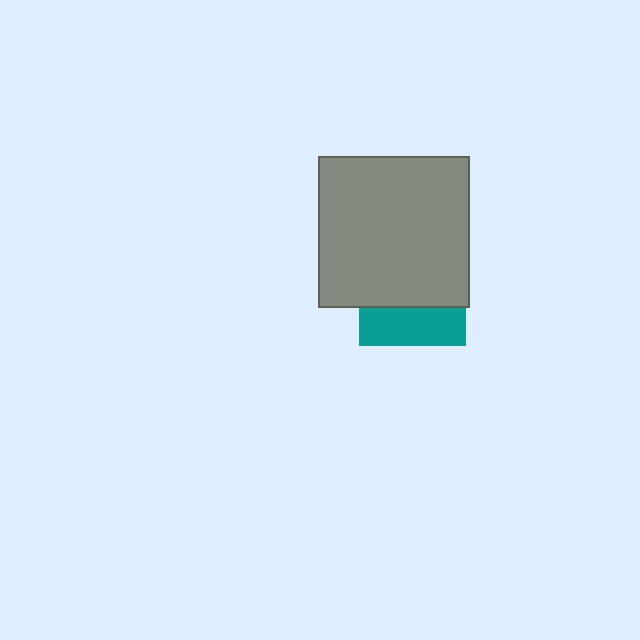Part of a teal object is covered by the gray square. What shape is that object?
It is a square.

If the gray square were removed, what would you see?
You would see the complete teal square.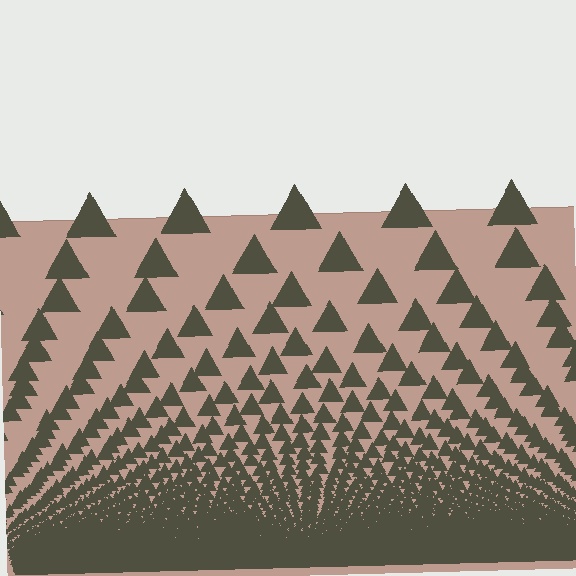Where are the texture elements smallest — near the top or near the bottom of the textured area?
Near the bottom.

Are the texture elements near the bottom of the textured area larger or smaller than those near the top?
Smaller. The gradient is inverted — elements near the bottom are smaller and denser.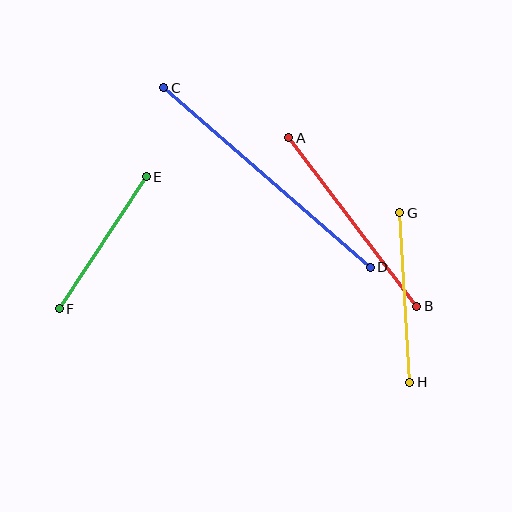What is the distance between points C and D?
The distance is approximately 273 pixels.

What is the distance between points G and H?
The distance is approximately 170 pixels.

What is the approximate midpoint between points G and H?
The midpoint is at approximately (405, 298) pixels.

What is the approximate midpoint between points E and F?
The midpoint is at approximately (103, 243) pixels.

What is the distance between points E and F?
The distance is approximately 158 pixels.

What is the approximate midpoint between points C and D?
The midpoint is at approximately (267, 178) pixels.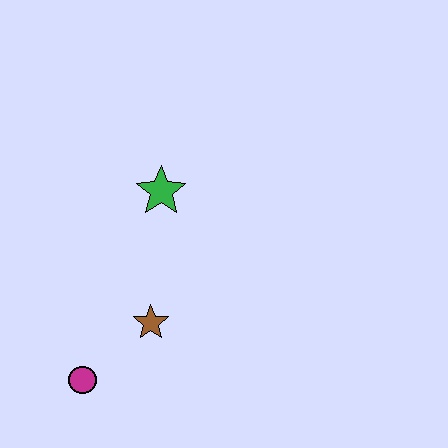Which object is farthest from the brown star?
The green star is farthest from the brown star.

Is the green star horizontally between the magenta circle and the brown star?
No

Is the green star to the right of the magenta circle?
Yes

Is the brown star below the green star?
Yes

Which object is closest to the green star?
The brown star is closest to the green star.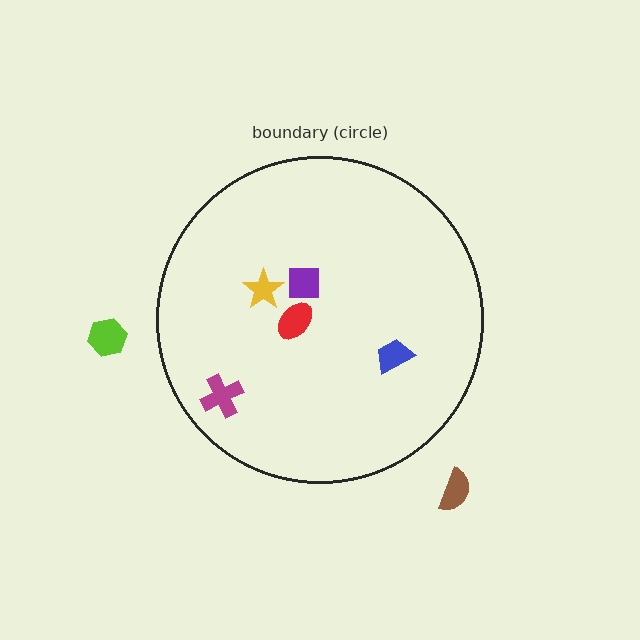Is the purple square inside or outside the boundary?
Inside.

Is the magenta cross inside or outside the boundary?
Inside.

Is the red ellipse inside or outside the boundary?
Inside.